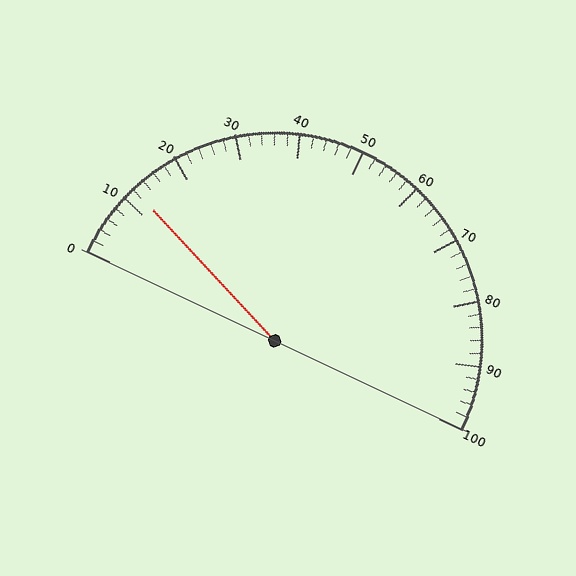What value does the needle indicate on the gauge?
The needle indicates approximately 12.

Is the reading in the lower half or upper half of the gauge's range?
The reading is in the lower half of the range (0 to 100).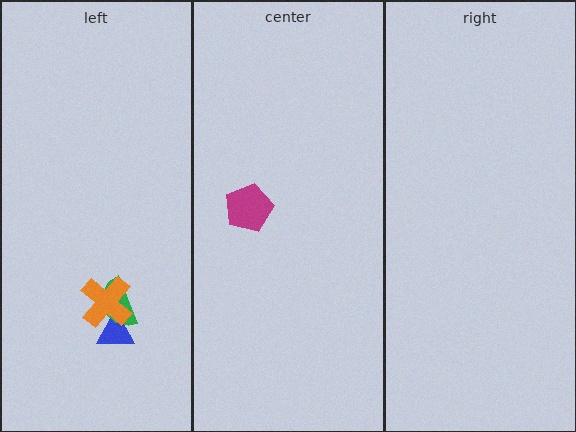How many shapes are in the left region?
3.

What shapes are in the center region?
The magenta pentagon.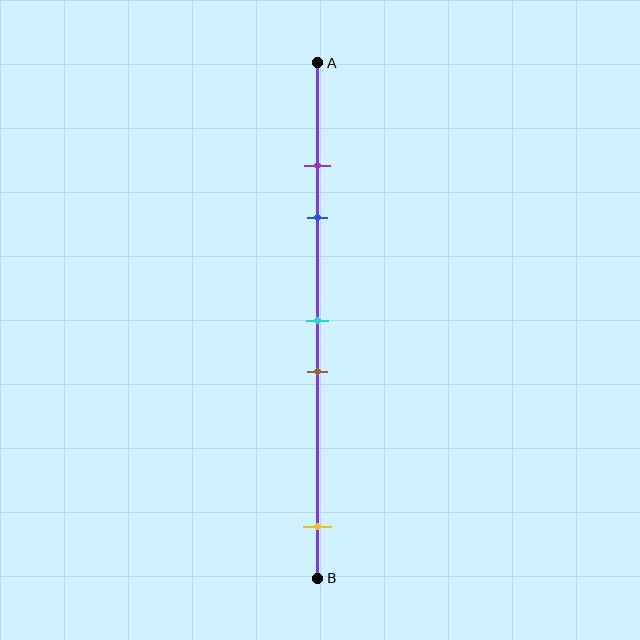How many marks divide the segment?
There are 5 marks dividing the segment.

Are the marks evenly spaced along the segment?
No, the marks are not evenly spaced.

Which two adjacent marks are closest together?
The purple and blue marks are the closest adjacent pair.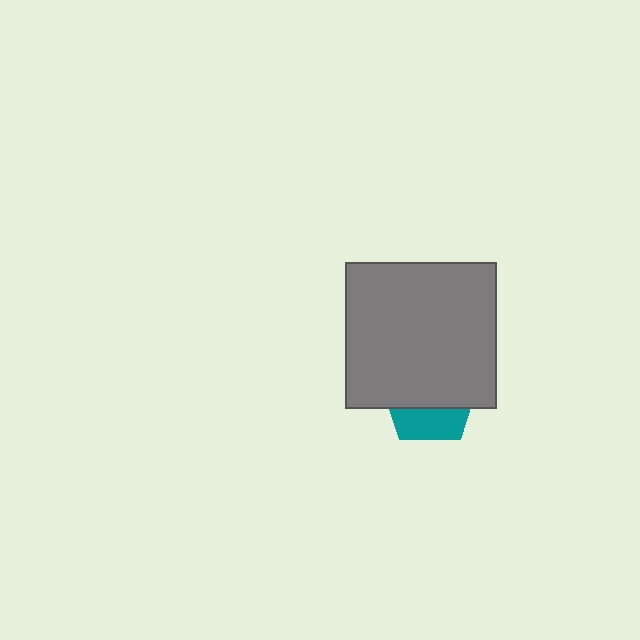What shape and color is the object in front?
The object in front is a gray rectangle.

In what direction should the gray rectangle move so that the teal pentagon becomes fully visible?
The gray rectangle should move up. That is the shortest direction to clear the overlap and leave the teal pentagon fully visible.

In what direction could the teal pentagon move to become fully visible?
The teal pentagon could move down. That would shift it out from behind the gray rectangle entirely.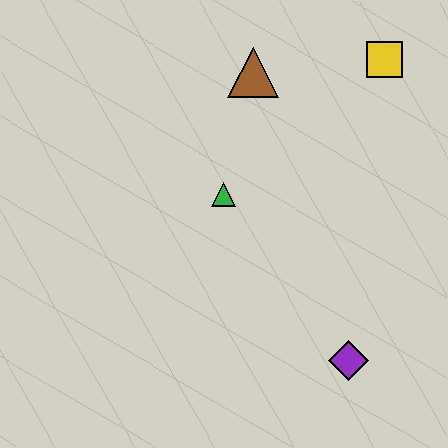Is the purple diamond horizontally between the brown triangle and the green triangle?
No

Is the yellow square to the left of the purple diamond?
No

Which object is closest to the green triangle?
The brown triangle is closest to the green triangle.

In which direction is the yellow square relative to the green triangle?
The yellow square is to the right of the green triangle.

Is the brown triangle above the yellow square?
No